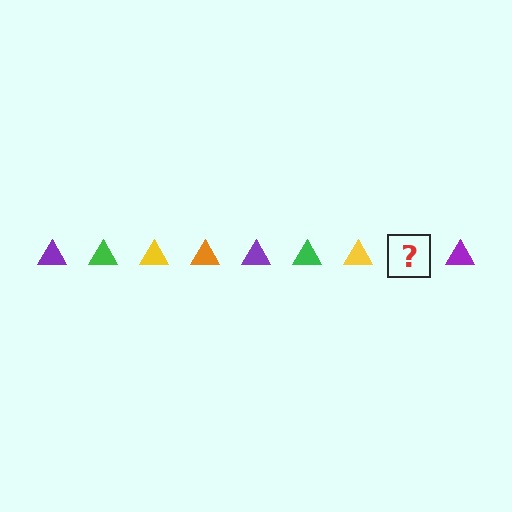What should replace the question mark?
The question mark should be replaced with an orange triangle.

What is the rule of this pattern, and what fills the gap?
The rule is that the pattern cycles through purple, green, yellow, orange triangles. The gap should be filled with an orange triangle.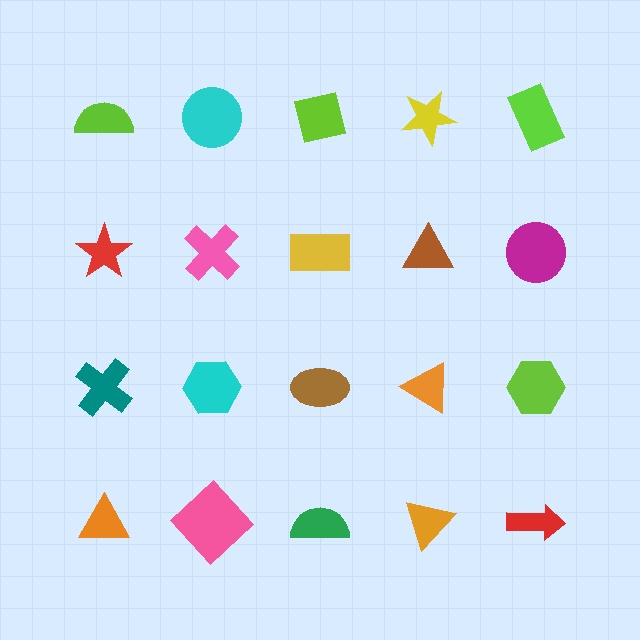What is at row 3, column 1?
A teal cross.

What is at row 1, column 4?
A yellow star.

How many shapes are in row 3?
5 shapes.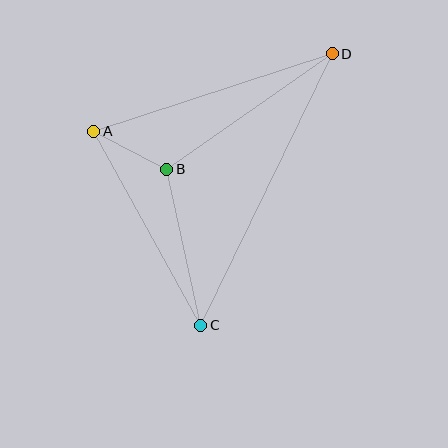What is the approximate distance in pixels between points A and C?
The distance between A and C is approximately 222 pixels.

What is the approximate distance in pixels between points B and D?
The distance between B and D is approximately 202 pixels.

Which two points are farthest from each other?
Points C and D are farthest from each other.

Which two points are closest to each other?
Points A and B are closest to each other.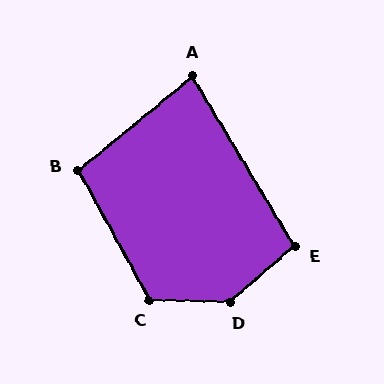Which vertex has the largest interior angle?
D, at approximately 138 degrees.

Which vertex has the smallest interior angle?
A, at approximately 81 degrees.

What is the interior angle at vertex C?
Approximately 120 degrees (obtuse).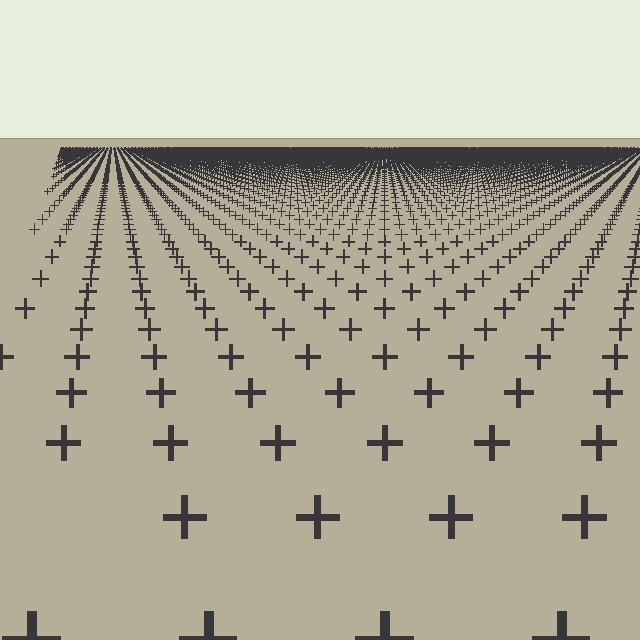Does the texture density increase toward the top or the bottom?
Density increases toward the top.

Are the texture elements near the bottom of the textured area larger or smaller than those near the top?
Larger. Near the bottom, elements are closer to the viewer and appear at a bigger on-screen size.